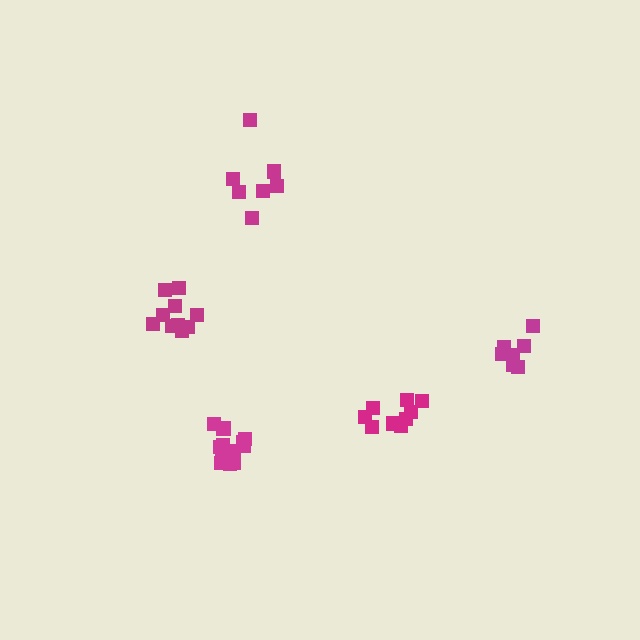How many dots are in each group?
Group 1: 10 dots, Group 2: 7 dots, Group 3: 7 dots, Group 4: 9 dots, Group 5: 12 dots (45 total).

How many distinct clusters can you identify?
There are 5 distinct clusters.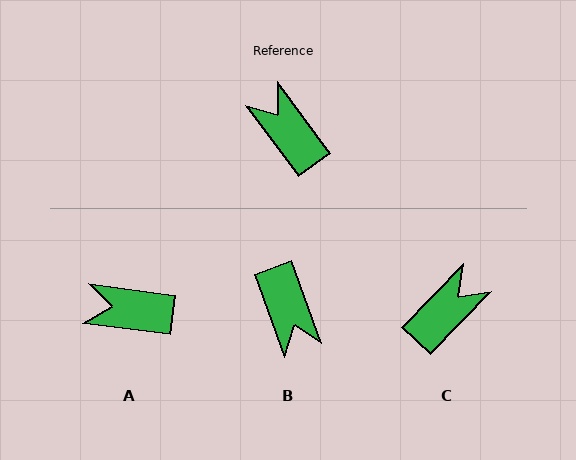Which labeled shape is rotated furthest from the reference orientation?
B, about 164 degrees away.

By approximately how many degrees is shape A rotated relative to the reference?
Approximately 47 degrees counter-clockwise.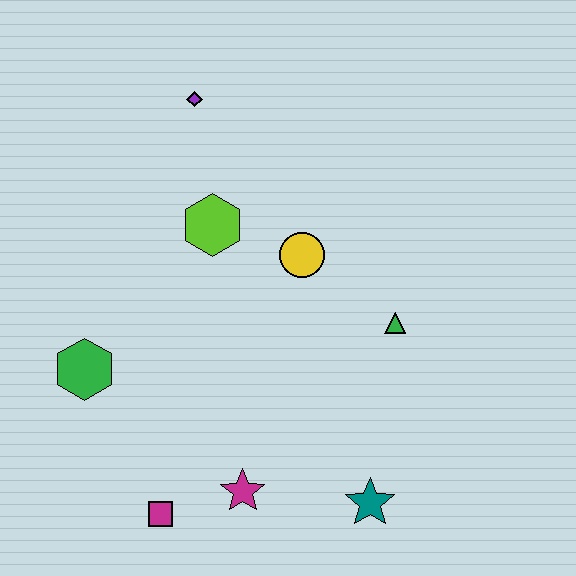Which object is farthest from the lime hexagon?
The teal star is farthest from the lime hexagon.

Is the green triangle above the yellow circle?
No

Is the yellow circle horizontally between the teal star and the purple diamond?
Yes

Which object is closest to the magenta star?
The magenta square is closest to the magenta star.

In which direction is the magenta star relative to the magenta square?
The magenta star is to the right of the magenta square.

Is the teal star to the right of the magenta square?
Yes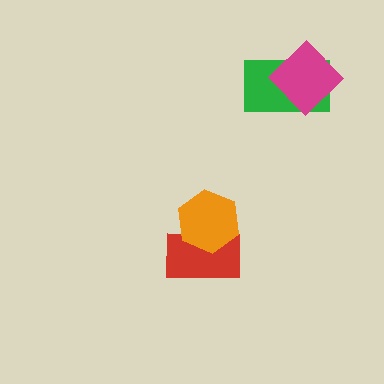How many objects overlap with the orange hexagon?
1 object overlaps with the orange hexagon.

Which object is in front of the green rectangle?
The magenta diamond is in front of the green rectangle.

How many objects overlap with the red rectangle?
1 object overlaps with the red rectangle.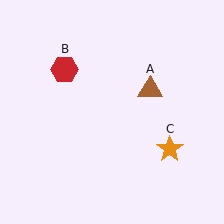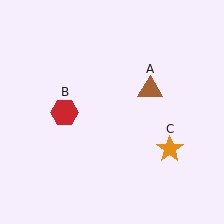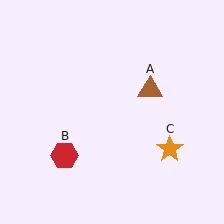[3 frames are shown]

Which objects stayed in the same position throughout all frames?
Brown triangle (object A) and orange star (object C) remained stationary.